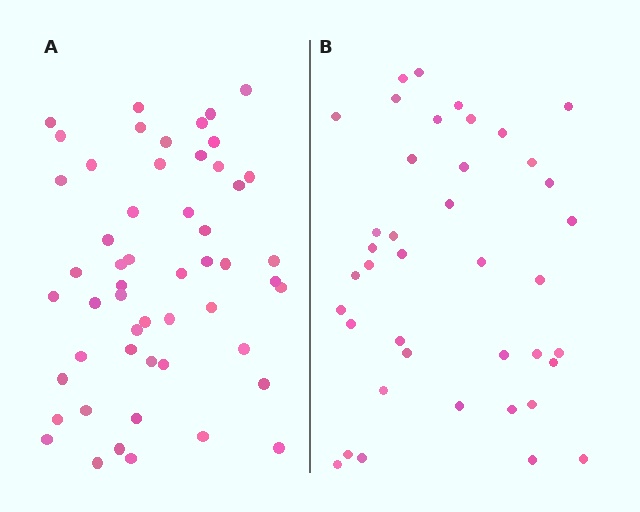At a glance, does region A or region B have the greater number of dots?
Region A (the left region) has more dots.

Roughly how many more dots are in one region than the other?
Region A has approximately 15 more dots than region B.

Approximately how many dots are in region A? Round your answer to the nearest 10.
About 50 dots. (The exact count is 53, which rounds to 50.)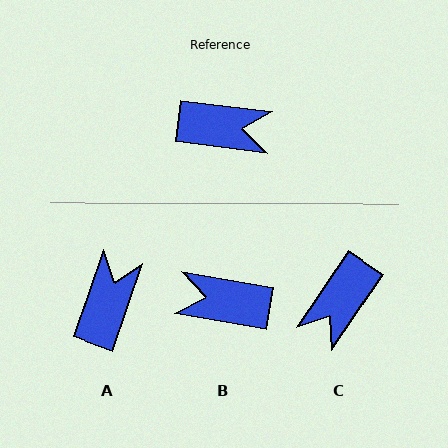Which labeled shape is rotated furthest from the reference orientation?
B, about 177 degrees away.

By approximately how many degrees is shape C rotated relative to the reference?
Approximately 116 degrees clockwise.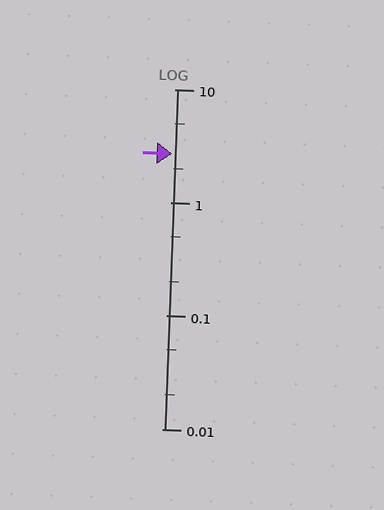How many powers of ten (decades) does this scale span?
The scale spans 3 decades, from 0.01 to 10.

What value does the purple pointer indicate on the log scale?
The pointer indicates approximately 2.7.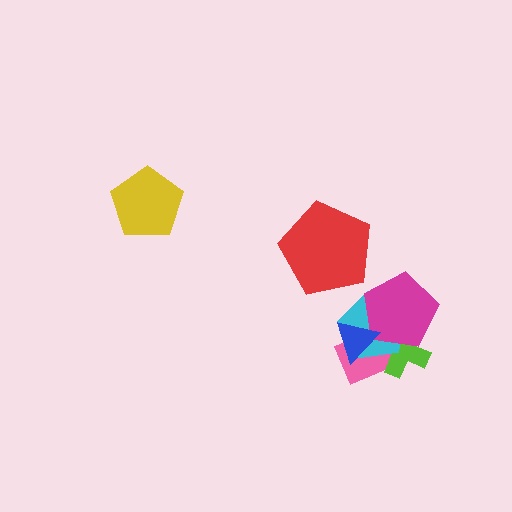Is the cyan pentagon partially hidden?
Yes, it is partially covered by another shape.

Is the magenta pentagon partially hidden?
Yes, it is partially covered by another shape.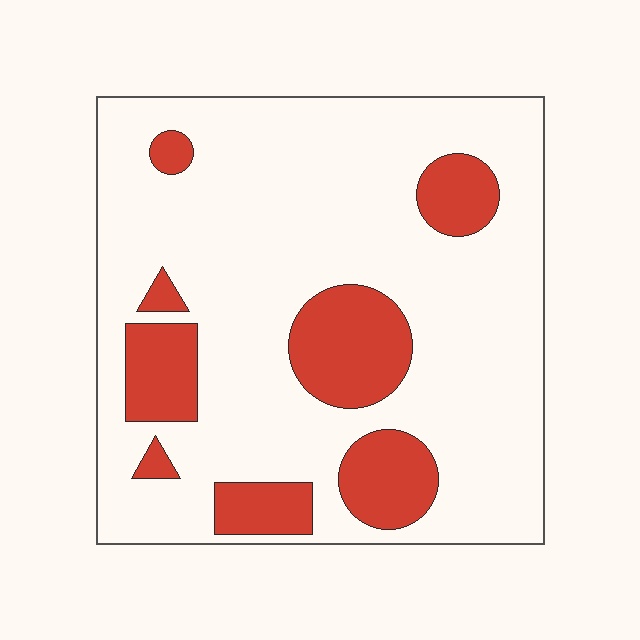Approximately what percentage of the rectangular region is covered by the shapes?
Approximately 20%.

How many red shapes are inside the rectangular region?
8.